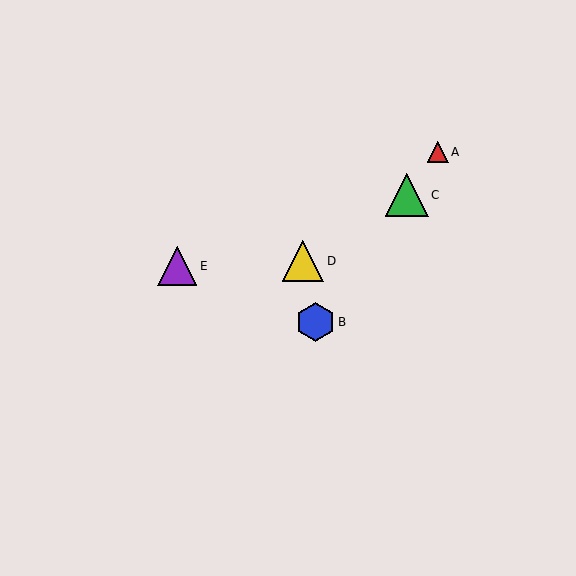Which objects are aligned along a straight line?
Objects A, B, C are aligned along a straight line.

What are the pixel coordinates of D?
Object D is at (303, 261).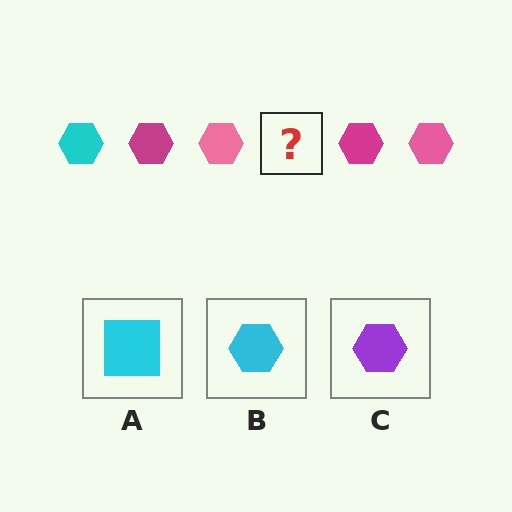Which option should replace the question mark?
Option B.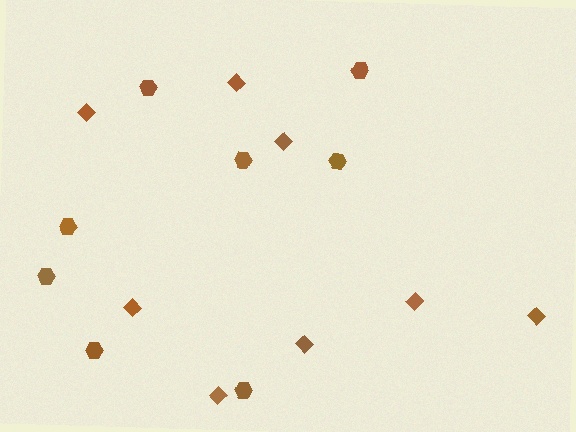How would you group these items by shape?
There are 2 groups: one group of hexagons (8) and one group of diamonds (8).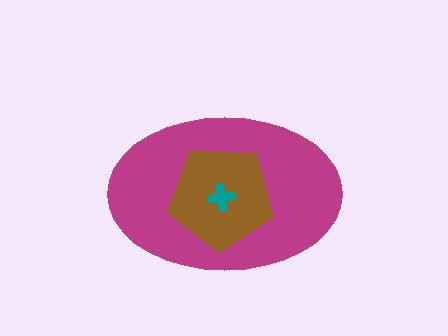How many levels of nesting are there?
3.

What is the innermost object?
The teal cross.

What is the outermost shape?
The magenta ellipse.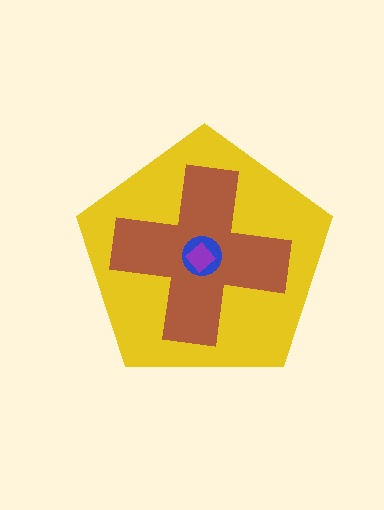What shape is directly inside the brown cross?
The blue circle.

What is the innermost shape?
The purple diamond.